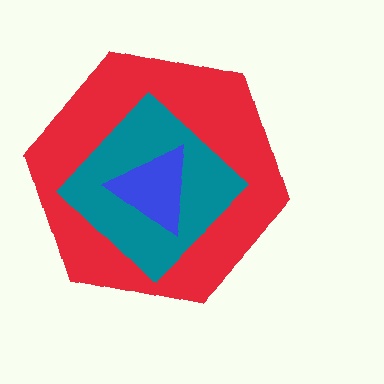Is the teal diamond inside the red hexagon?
Yes.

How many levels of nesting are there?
3.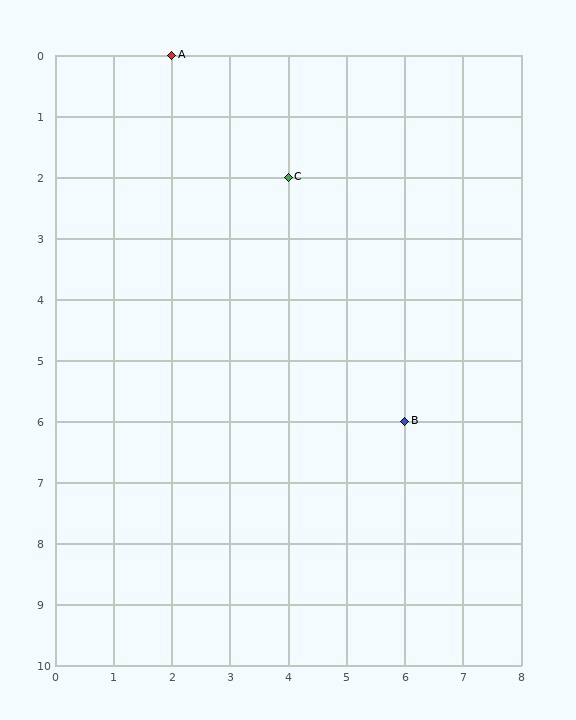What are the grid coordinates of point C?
Point C is at grid coordinates (4, 2).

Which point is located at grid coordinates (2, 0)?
Point A is at (2, 0).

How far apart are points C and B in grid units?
Points C and B are 2 columns and 4 rows apart (about 4.5 grid units diagonally).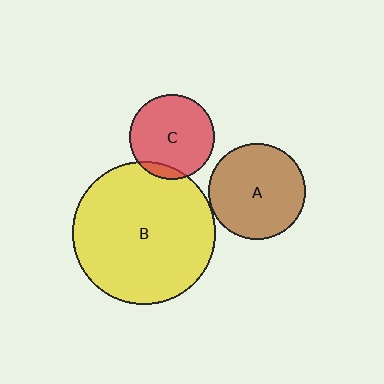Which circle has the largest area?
Circle B (yellow).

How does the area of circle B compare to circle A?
Approximately 2.2 times.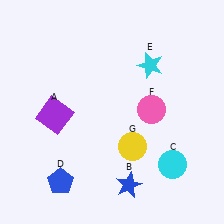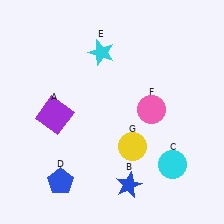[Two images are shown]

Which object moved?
The cyan star (E) moved left.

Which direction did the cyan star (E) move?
The cyan star (E) moved left.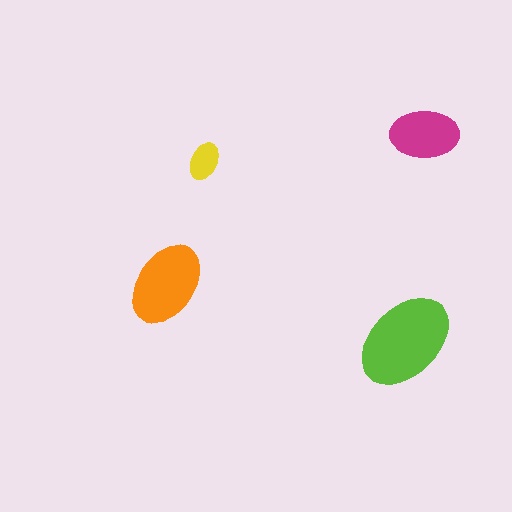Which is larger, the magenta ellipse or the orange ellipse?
The orange one.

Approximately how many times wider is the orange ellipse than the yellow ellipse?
About 2 times wider.